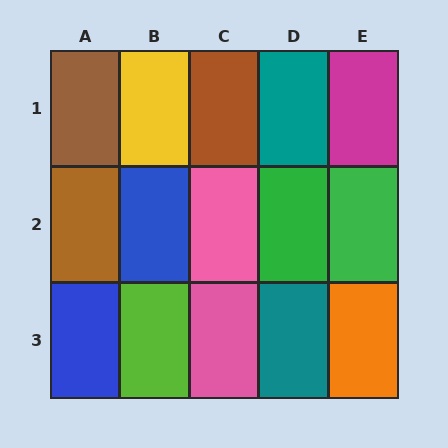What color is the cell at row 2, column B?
Blue.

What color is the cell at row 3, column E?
Orange.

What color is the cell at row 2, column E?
Green.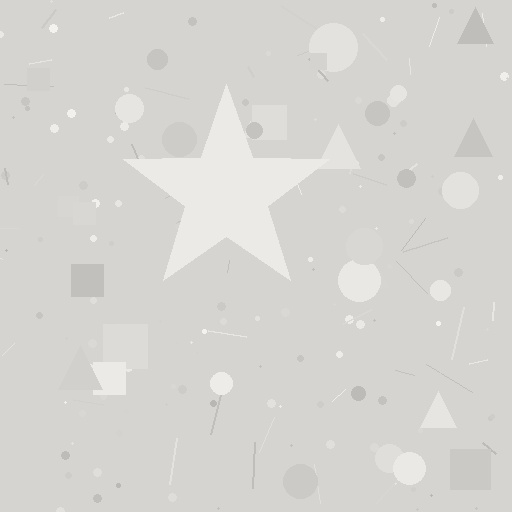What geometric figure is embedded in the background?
A star is embedded in the background.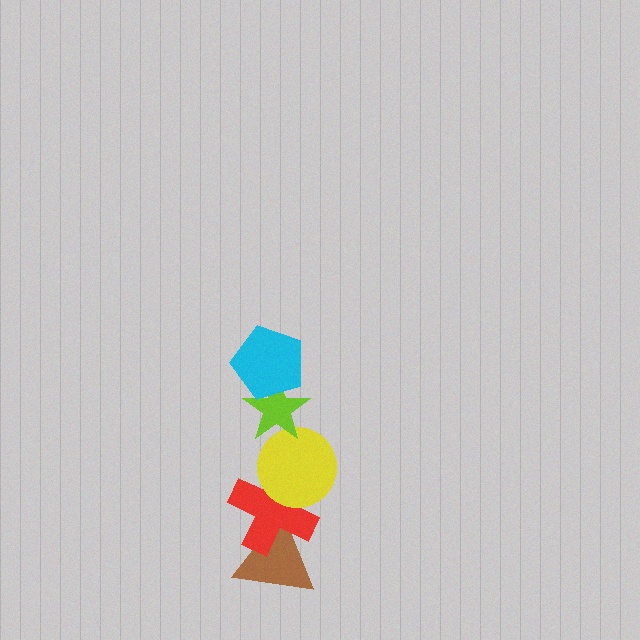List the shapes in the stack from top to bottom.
From top to bottom: the cyan pentagon, the lime star, the yellow circle, the red cross, the brown triangle.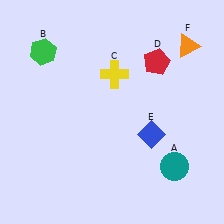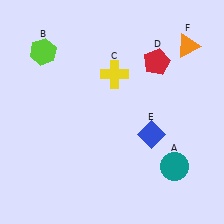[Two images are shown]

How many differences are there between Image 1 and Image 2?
There is 1 difference between the two images.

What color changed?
The hexagon (B) changed from green in Image 1 to lime in Image 2.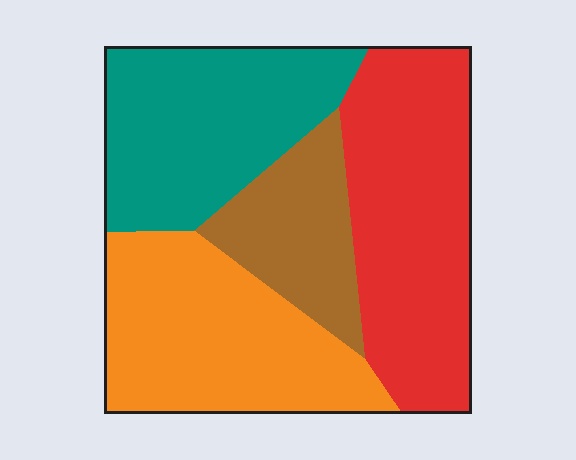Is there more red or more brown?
Red.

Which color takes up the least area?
Brown, at roughly 15%.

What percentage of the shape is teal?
Teal takes up between a sixth and a third of the shape.